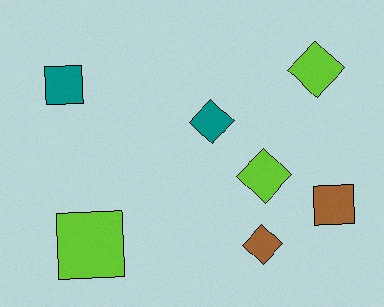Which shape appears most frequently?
Diamond, with 4 objects.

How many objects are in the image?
There are 7 objects.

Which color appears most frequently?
Lime, with 3 objects.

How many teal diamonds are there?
There is 1 teal diamond.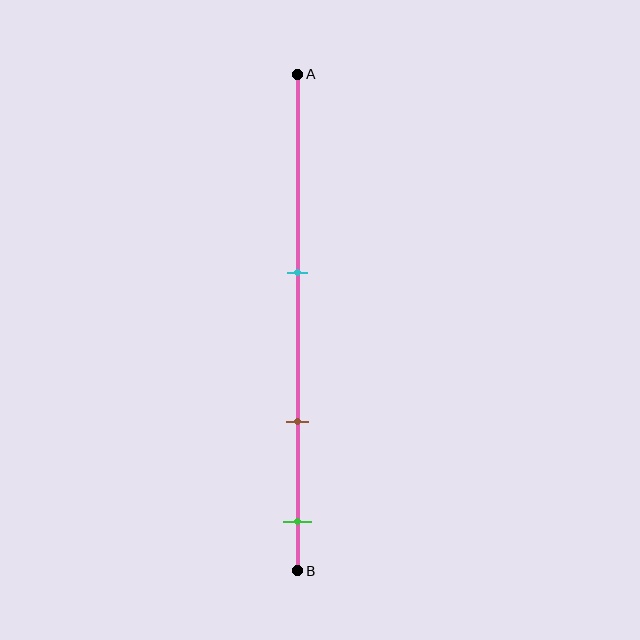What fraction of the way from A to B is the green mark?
The green mark is approximately 90% (0.9) of the way from A to B.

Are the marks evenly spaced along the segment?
Yes, the marks are approximately evenly spaced.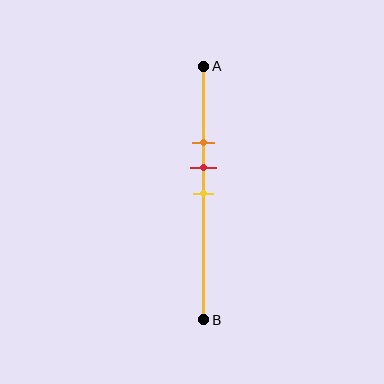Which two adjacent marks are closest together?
The red and yellow marks are the closest adjacent pair.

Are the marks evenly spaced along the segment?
Yes, the marks are approximately evenly spaced.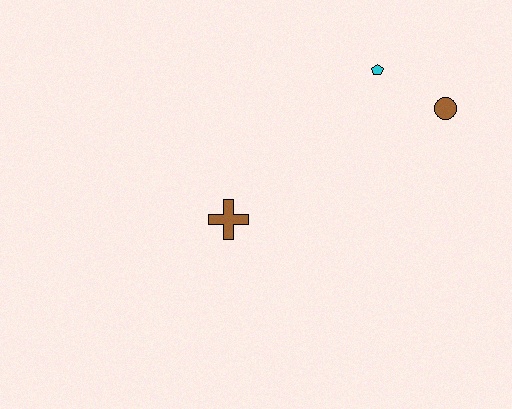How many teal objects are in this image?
There are no teal objects.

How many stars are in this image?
There are no stars.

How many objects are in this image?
There are 3 objects.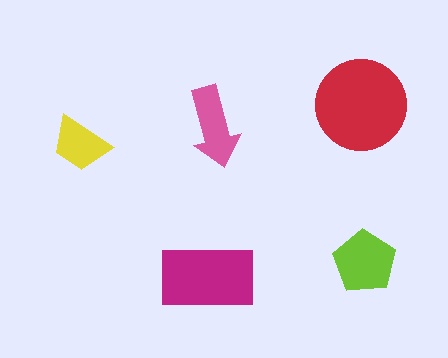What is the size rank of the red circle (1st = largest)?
1st.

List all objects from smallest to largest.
The yellow trapezoid, the pink arrow, the lime pentagon, the magenta rectangle, the red circle.